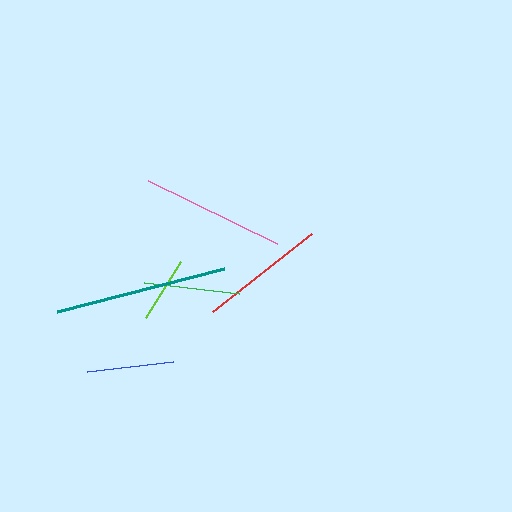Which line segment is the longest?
The teal line is the longest at approximately 172 pixels.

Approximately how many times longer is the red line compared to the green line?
The red line is approximately 1.3 times the length of the green line.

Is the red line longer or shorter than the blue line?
The red line is longer than the blue line.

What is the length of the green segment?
The green segment is approximately 95 pixels long.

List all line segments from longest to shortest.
From longest to shortest: teal, pink, red, green, blue, lime.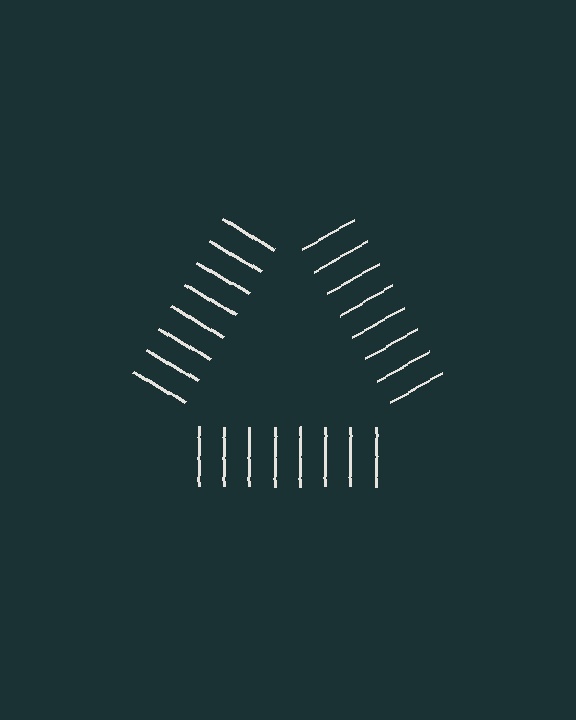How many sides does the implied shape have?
3 sides — the line-ends trace a triangle.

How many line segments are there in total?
24 — 8 along each of the 3 edges.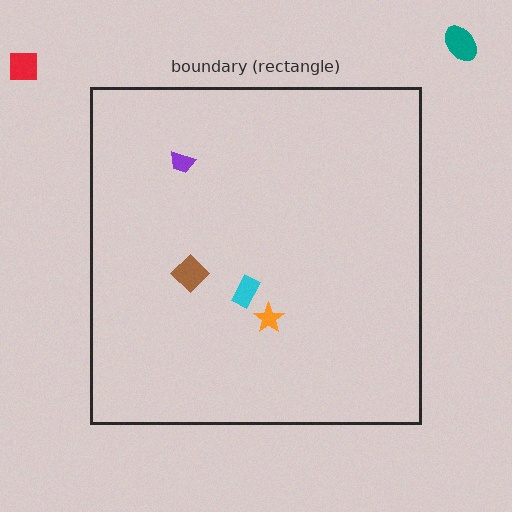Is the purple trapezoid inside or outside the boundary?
Inside.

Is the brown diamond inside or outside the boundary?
Inside.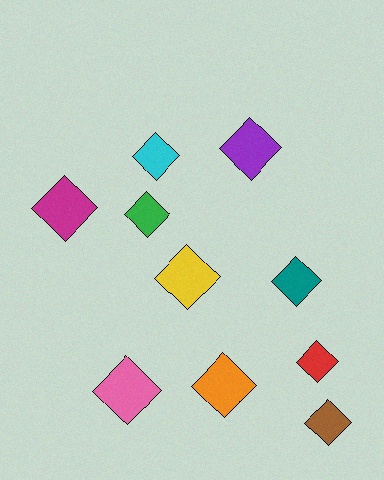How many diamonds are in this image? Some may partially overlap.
There are 10 diamonds.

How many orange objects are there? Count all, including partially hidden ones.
There is 1 orange object.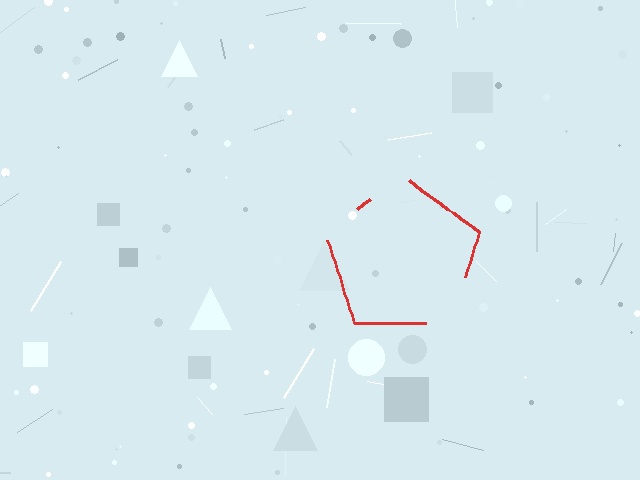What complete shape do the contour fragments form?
The contour fragments form a pentagon.